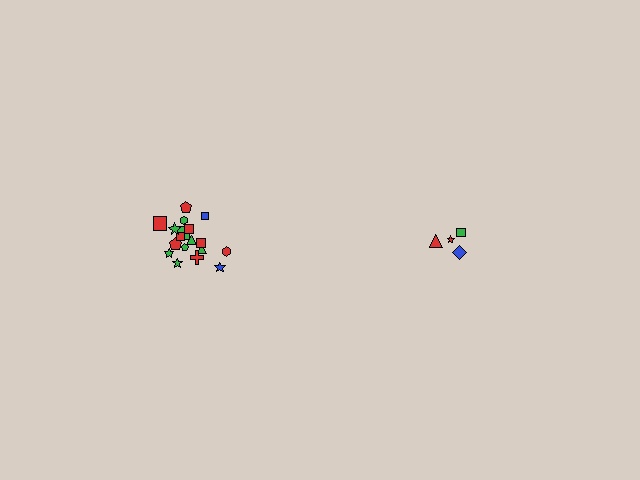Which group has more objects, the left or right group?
The left group.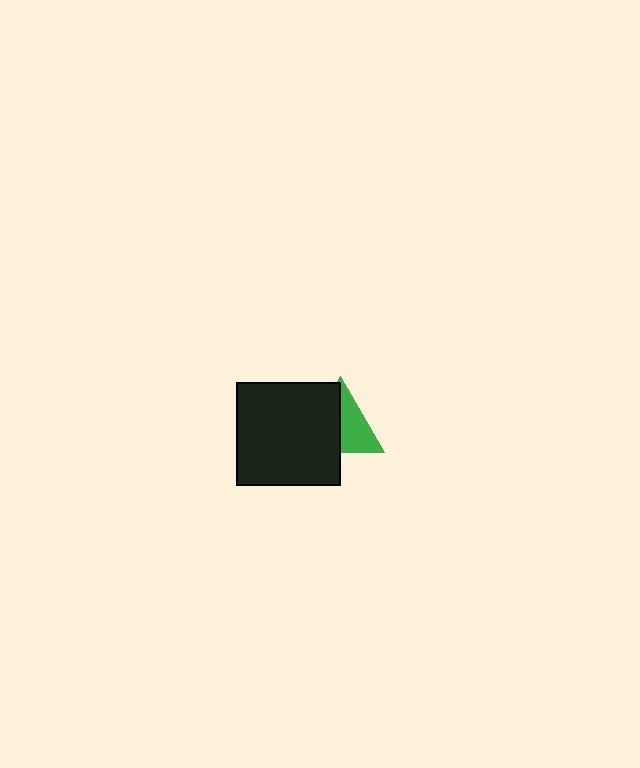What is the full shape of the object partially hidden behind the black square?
The partially hidden object is a green triangle.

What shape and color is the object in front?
The object in front is a black square.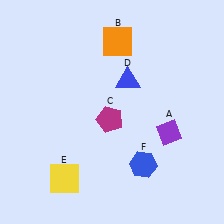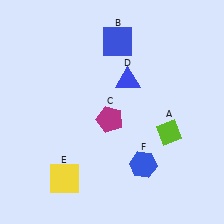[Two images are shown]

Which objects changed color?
A changed from purple to lime. B changed from orange to blue.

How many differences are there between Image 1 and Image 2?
There are 2 differences between the two images.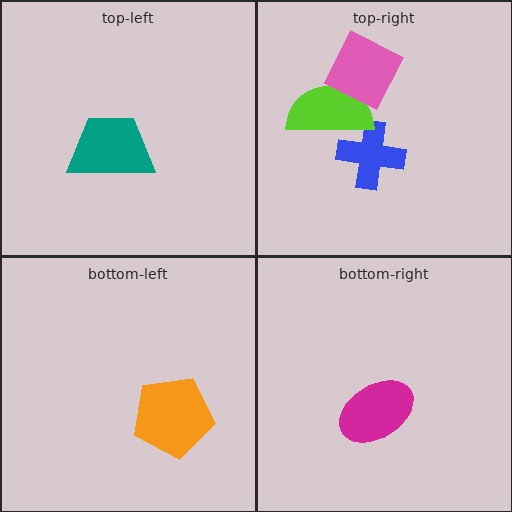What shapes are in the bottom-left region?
The orange pentagon.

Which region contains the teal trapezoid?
The top-left region.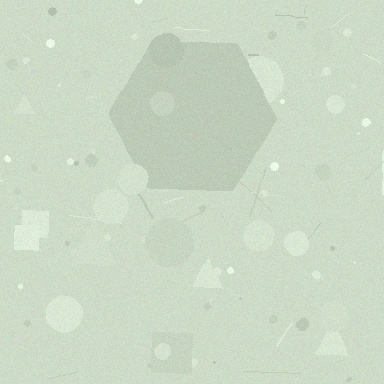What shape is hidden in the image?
A hexagon is hidden in the image.